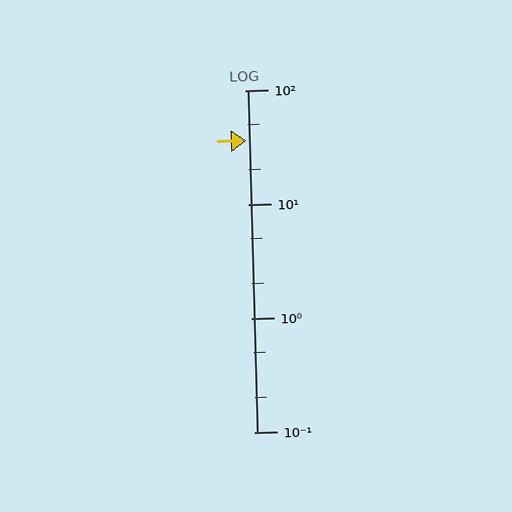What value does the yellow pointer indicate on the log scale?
The pointer indicates approximately 36.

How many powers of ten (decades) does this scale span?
The scale spans 3 decades, from 0.1 to 100.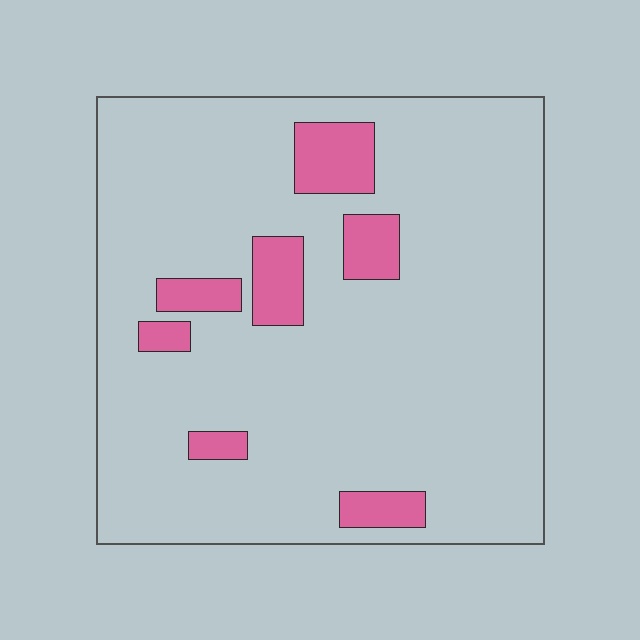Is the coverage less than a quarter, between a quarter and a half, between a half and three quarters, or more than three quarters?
Less than a quarter.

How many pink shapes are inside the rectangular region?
7.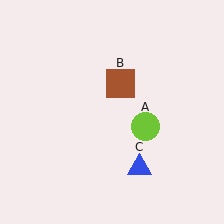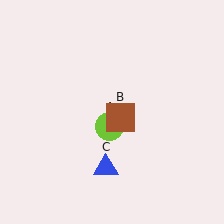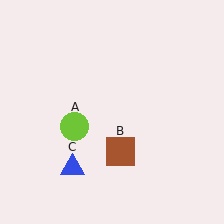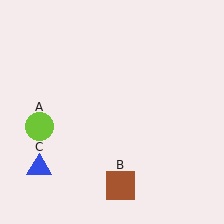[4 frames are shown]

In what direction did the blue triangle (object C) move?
The blue triangle (object C) moved left.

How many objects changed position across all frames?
3 objects changed position: lime circle (object A), brown square (object B), blue triangle (object C).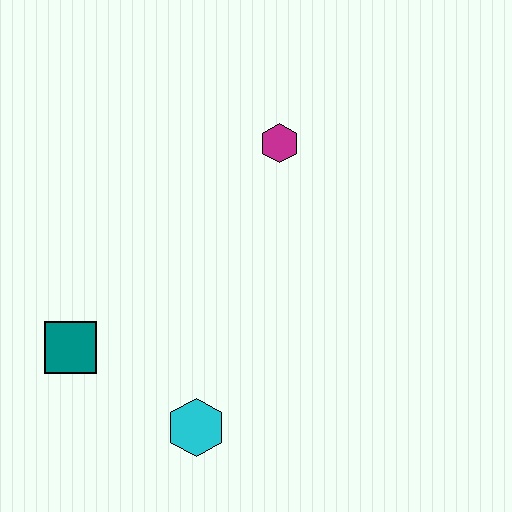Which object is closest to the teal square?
The cyan hexagon is closest to the teal square.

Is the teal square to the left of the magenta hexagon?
Yes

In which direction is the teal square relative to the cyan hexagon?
The teal square is to the left of the cyan hexagon.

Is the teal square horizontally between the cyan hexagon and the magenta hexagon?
No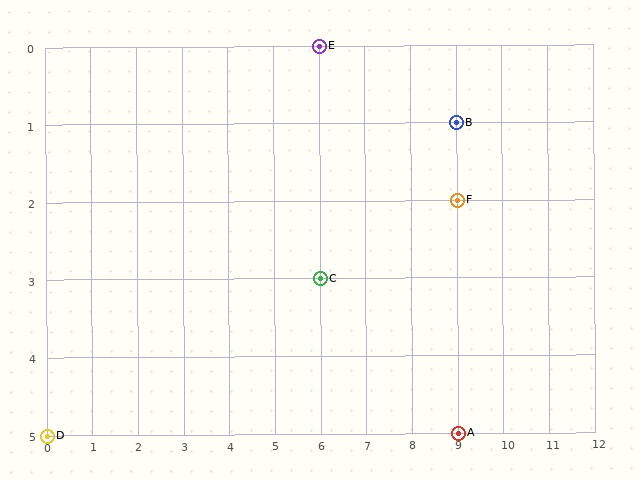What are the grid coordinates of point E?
Point E is at grid coordinates (6, 0).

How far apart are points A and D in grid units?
Points A and D are 9 columns apart.